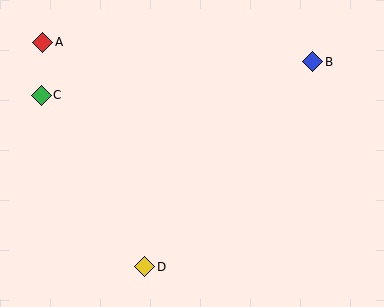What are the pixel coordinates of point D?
Point D is at (145, 267).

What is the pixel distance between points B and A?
The distance between B and A is 271 pixels.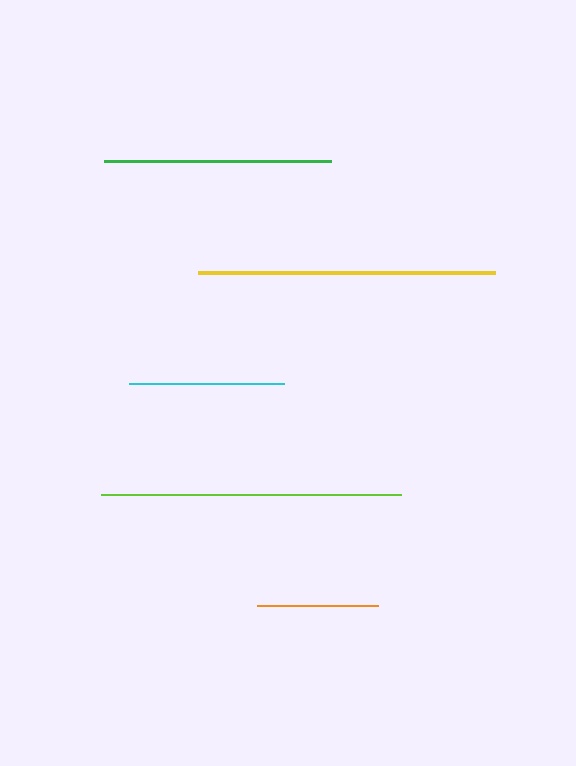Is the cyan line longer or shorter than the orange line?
The cyan line is longer than the orange line.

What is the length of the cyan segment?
The cyan segment is approximately 155 pixels long.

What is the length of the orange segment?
The orange segment is approximately 121 pixels long.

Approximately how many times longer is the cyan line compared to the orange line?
The cyan line is approximately 1.3 times the length of the orange line.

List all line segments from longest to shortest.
From longest to shortest: lime, yellow, green, cyan, orange.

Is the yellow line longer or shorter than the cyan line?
The yellow line is longer than the cyan line.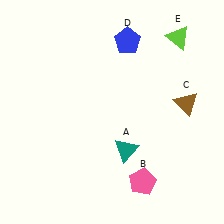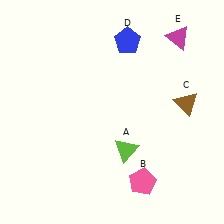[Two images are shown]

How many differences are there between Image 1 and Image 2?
There are 2 differences between the two images.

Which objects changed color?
A changed from teal to lime. E changed from lime to magenta.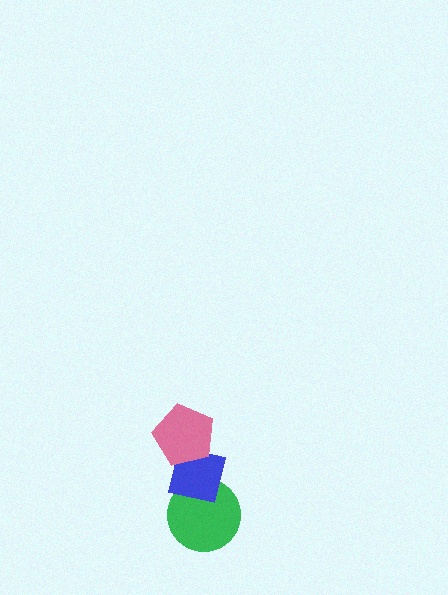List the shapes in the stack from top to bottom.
From top to bottom: the pink pentagon, the blue square, the green circle.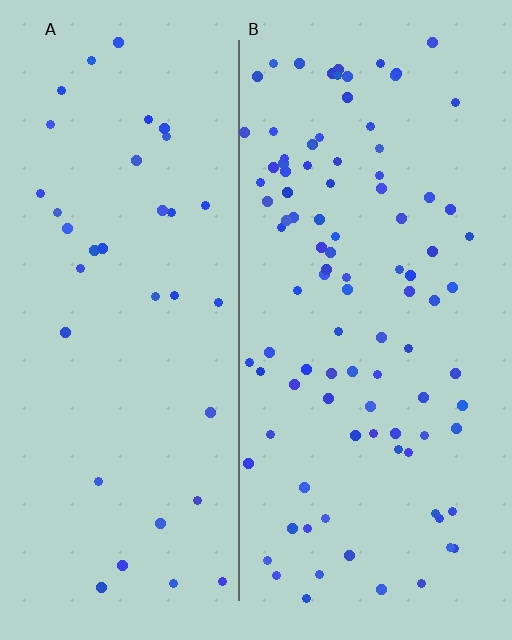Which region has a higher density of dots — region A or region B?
B (the right).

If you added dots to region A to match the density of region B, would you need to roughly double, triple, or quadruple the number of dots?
Approximately triple.